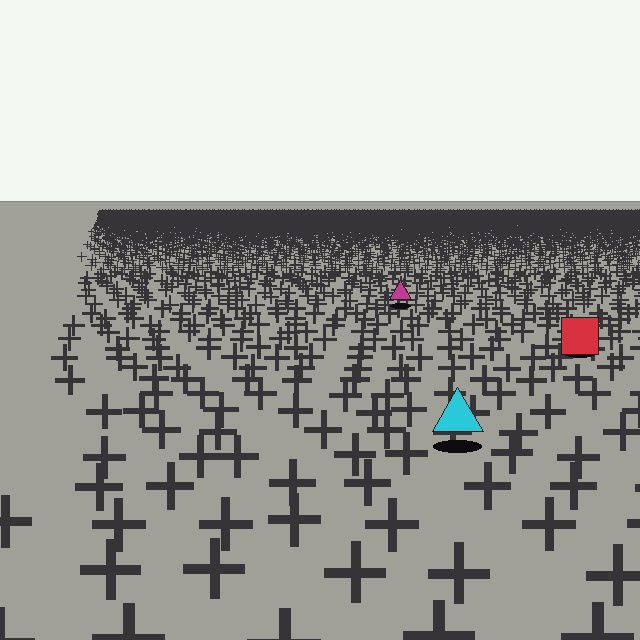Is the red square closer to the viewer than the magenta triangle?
Yes. The red square is closer — you can tell from the texture gradient: the ground texture is coarser near it.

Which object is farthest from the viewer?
The magenta triangle is farthest from the viewer. It appears smaller and the ground texture around it is denser.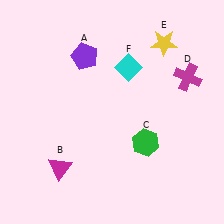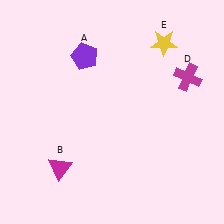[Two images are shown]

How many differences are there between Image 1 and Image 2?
There are 2 differences between the two images.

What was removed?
The cyan diamond (F), the green hexagon (C) were removed in Image 2.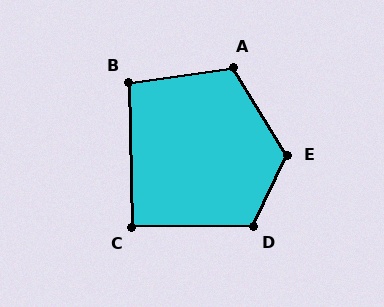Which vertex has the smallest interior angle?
C, at approximately 91 degrees.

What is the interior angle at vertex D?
Approximately 116 degrees (obtuse).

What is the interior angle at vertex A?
Approximately 114 degrees (obtuse).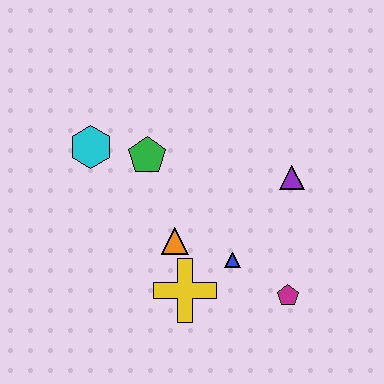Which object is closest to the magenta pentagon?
The blue triangle is closest to the magenta pentagon.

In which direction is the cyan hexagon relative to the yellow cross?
The cyan hexagon is above the yellow cross.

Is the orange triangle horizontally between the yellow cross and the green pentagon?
Yes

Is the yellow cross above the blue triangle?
No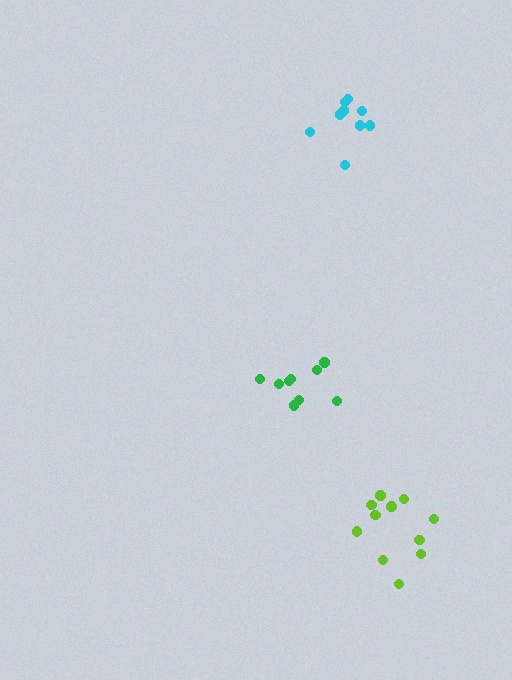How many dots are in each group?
Group 1: 9 dots, Group 2: 11 dots, Group 3: 9 dots (29 total).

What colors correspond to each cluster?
The clusters are colored: cyan, lime, green.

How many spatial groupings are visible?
There are 3 spatial groupings.